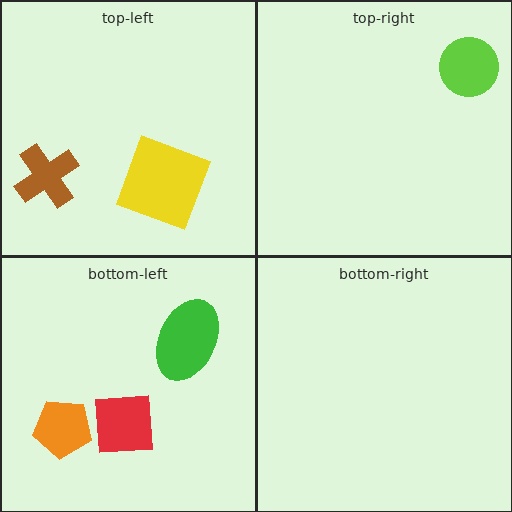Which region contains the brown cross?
The top-left region.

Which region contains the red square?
The bottom-left region.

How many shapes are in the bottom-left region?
3.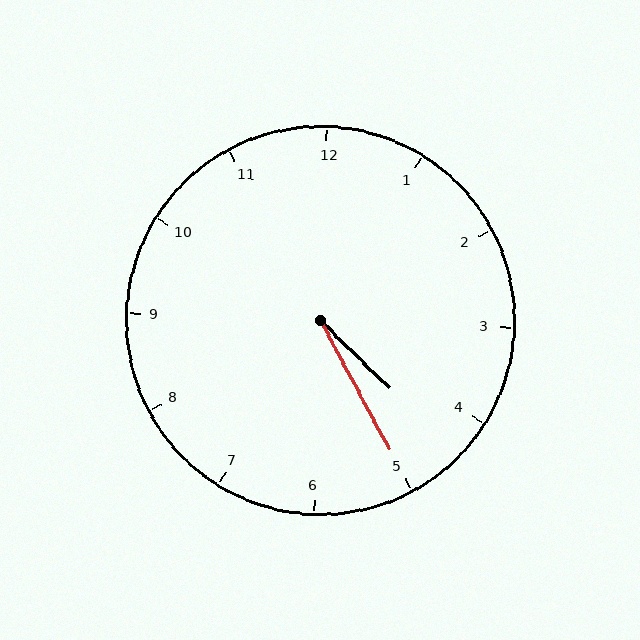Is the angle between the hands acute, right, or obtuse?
It is acute.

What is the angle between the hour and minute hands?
Approximately 18 degrees.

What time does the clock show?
4:25.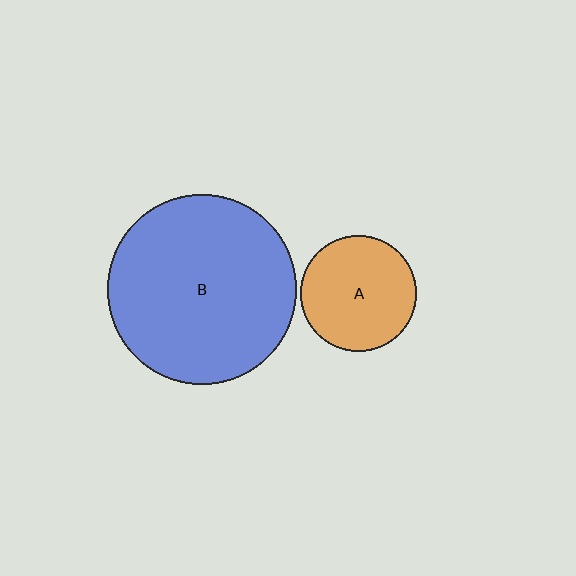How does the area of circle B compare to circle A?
Approximately 2.7 times.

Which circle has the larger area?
Circle B (blue).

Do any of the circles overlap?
No, none of the circles overlap.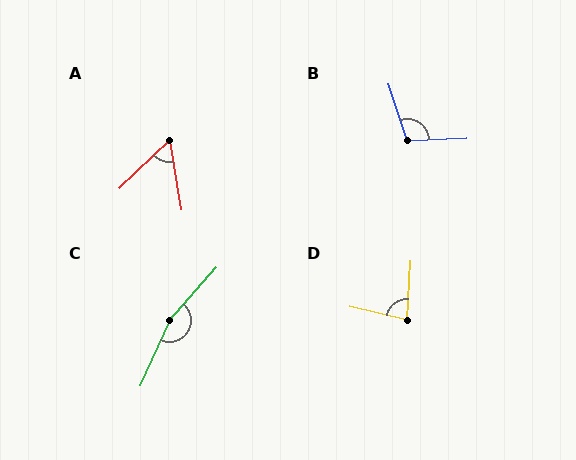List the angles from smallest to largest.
A (56°), D (80°), B (106°), C (163°).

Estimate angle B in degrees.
Approximately 106 degrees.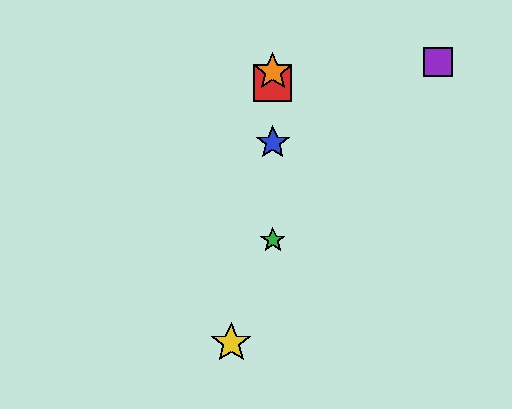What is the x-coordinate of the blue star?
The blue star is at x≈273.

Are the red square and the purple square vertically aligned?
No, the red square is at x≈273 and the purple square is at x≈438.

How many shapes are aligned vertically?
4 shapes (the red square, the blue star, the green star, the orange star) are aligned vertically.